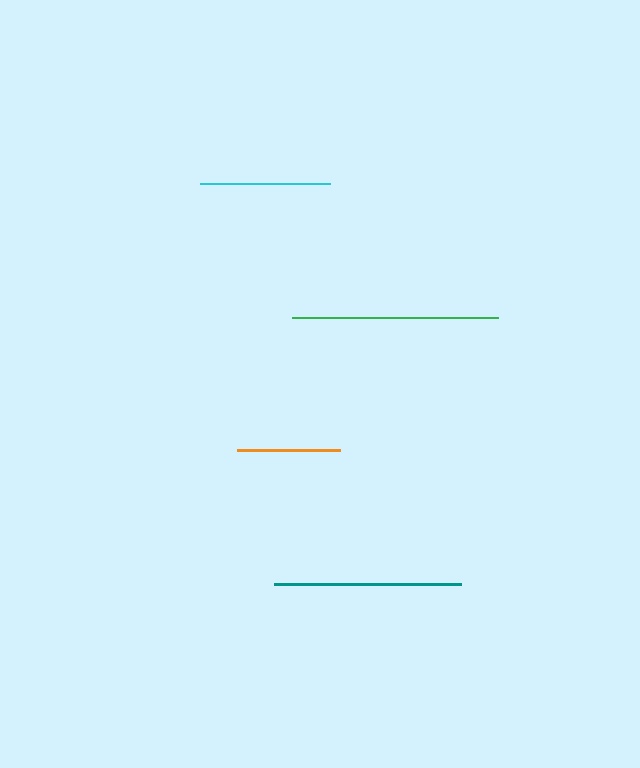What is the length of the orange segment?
The orange segment is approximately 102 pixels long.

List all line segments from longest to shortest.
From longest to shortest: green, teal, cyan, orange.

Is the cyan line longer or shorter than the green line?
The green line is longer than the cyan line.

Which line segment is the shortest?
The orange line is the shortest at approximately 102 pixels.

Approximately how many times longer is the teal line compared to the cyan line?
The teal line is approximately 1.4 times the length of the cyan line.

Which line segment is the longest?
The green line is the longest at approximately 206 pixels.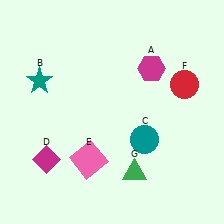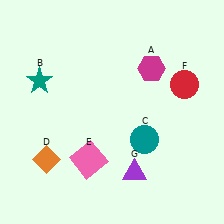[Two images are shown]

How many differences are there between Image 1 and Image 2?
There are 2 differences between the two images.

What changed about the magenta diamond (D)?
In Image 1, D is magenta. In Image 2, it changed to orange.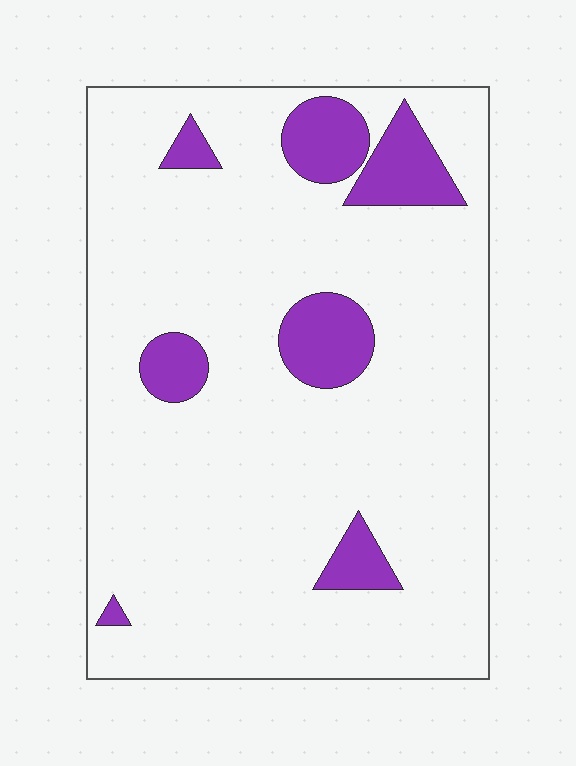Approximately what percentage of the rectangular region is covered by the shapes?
Approximately 15%.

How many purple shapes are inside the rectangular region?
7.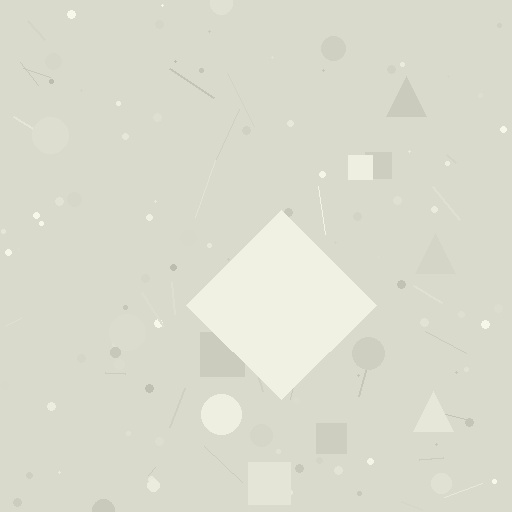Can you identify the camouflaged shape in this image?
The camouflaged shape is a diamond.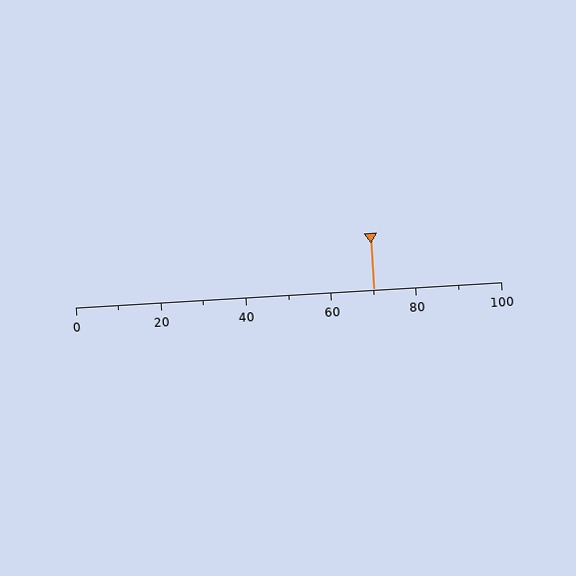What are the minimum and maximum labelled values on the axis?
The axis runs from 0 to 100.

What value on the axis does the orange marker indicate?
The marker indicates approximately 70.